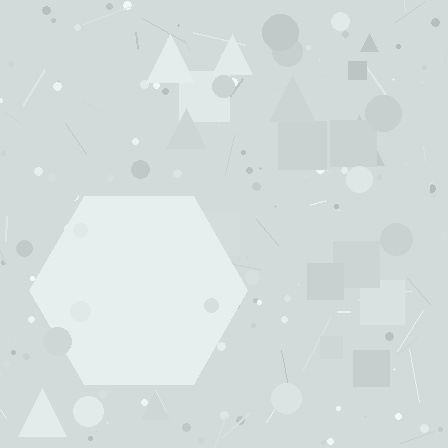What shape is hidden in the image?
A hexagon is hidden in the image.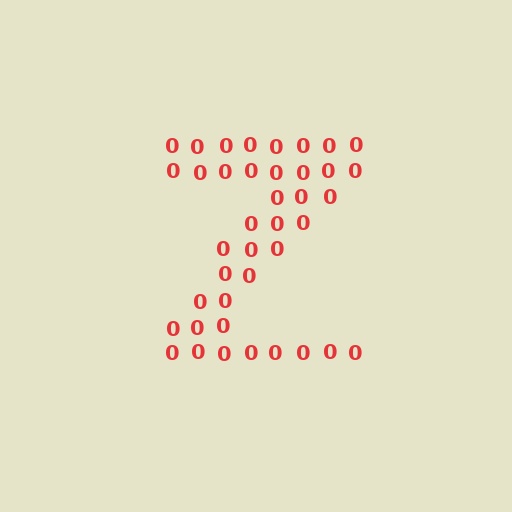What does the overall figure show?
The overall figure shows the letter Z.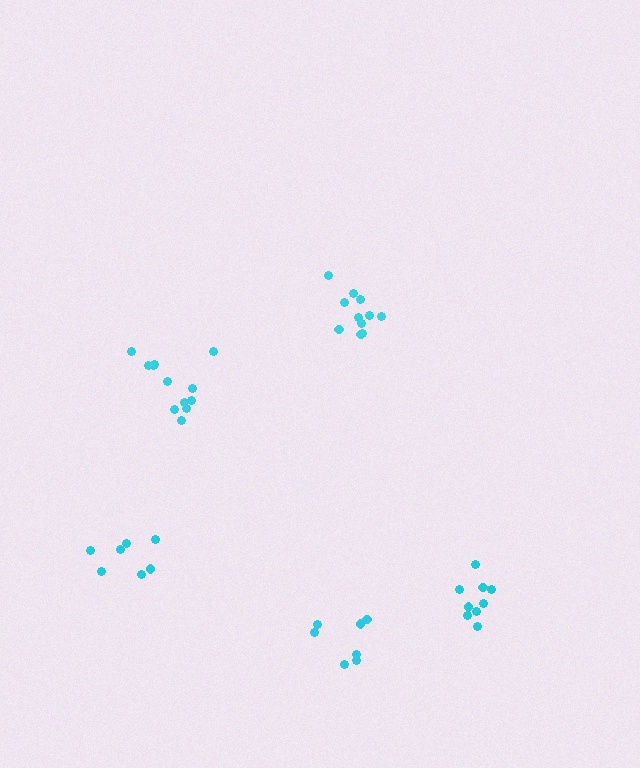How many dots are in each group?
Group 1: 11 dots, Group 2: 9 dots, Group 3: 7 dots, Group 4: 12 dots, Group 5: 7 dots (46 total).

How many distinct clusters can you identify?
There are 5 distinct clusters.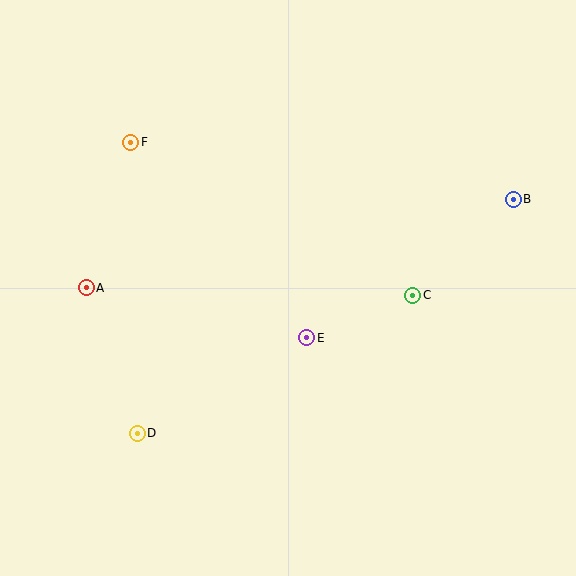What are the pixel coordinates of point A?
Point A is at (86, 288).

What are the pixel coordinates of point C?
Point C is at (413, 295).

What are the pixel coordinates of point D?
Point D is at (137, 433).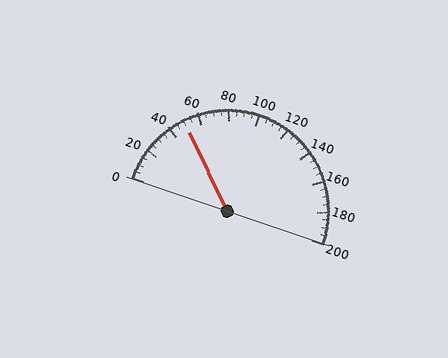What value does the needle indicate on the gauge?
The needle indicates approximately 50.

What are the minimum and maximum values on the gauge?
The gauge ranges from 0 to 200.